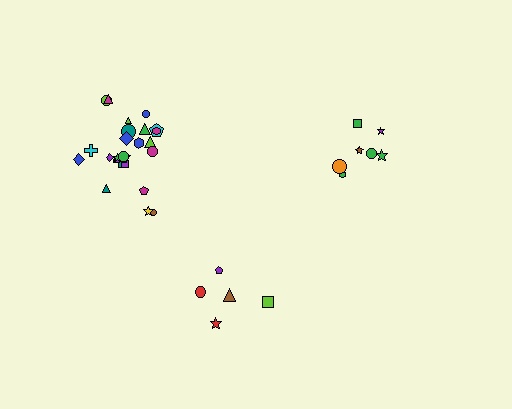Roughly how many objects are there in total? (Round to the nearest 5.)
Roughly 35 objects in total.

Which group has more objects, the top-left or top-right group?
The top-left group.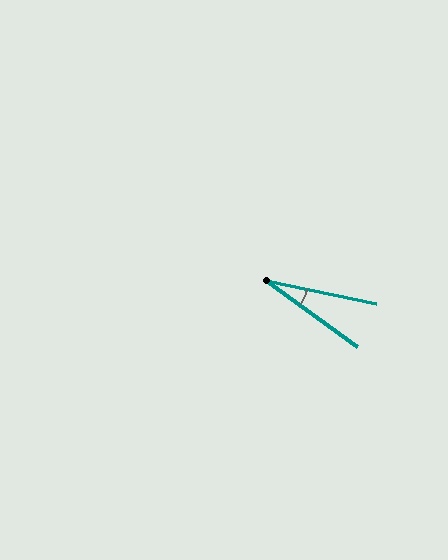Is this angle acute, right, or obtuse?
It is acute.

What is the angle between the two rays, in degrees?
Approximately 24 degrees.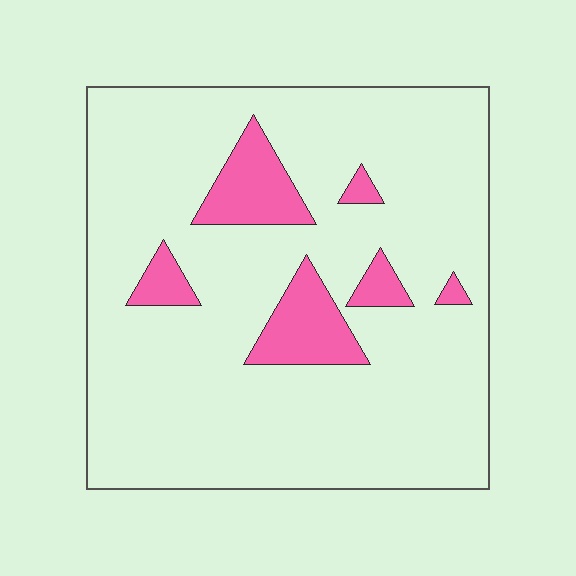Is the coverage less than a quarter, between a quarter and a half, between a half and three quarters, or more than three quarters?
Less than a quarter.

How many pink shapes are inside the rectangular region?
6.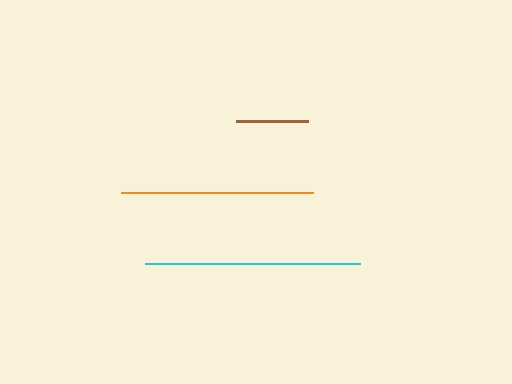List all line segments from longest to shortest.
From longest to shortest: cyan, orange, brown.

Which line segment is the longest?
The cyan line is the longest at approximately 215 pixels.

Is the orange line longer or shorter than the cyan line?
The cyan line is longer than the orange line.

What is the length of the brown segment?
The brown segment is approximately 71 pixels long.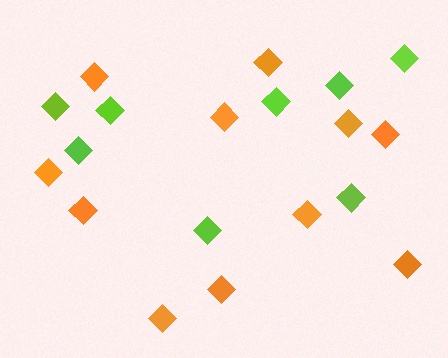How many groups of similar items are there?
There are 2 groups: one group of lime diamonds (8) and one group of orange diamonds (11).